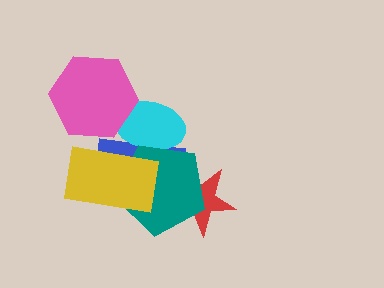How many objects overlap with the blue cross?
4 objects overlap with the blue cross.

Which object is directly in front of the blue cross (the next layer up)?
The cyan ellipse is directly in front of the blue cross.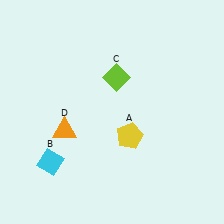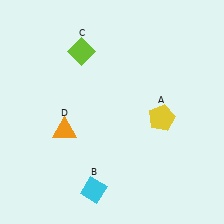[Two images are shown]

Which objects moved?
The objects that moved are: the yellow pentagon (A), the cyan diamond (B), the lime diamond (C).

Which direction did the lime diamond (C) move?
The lime diamond (C) moved left.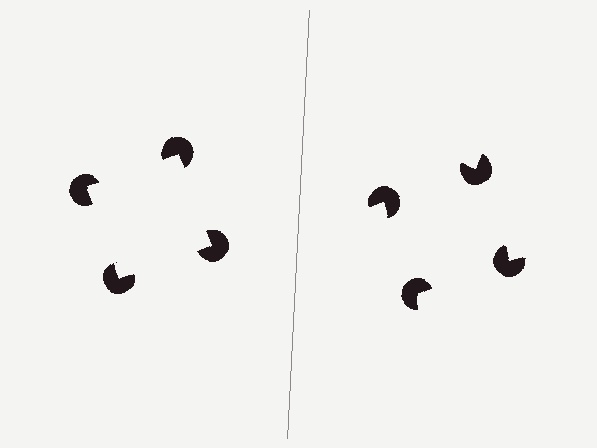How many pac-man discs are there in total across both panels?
8 — 4 on each side.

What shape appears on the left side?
An illusory square.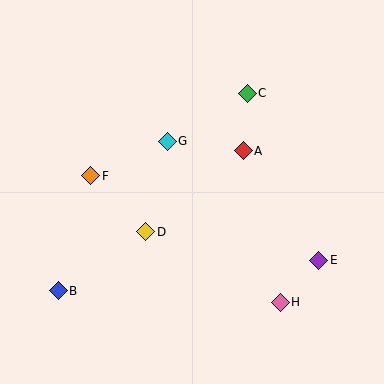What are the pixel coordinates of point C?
Point C is at (247, 93).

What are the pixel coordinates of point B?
Point B is at (58, 291).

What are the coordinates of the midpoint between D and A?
The midpoint between D and A is at (194, 191).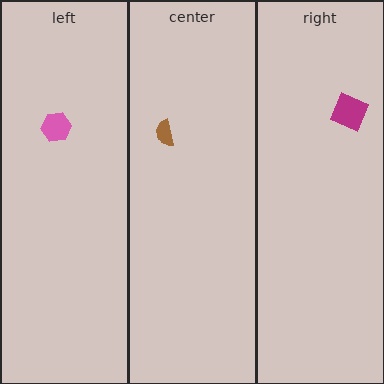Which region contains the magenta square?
The right region.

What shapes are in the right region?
The magenta square.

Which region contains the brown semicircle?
The center region.